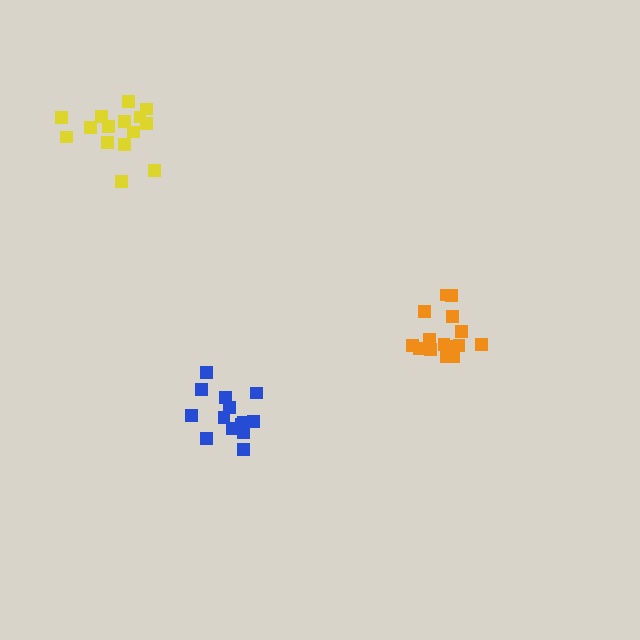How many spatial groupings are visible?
There are 3 spatial groupings.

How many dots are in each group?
Group 1: 15 dots, Group 2: 15 dots, Group 3: 14 dots (44 total).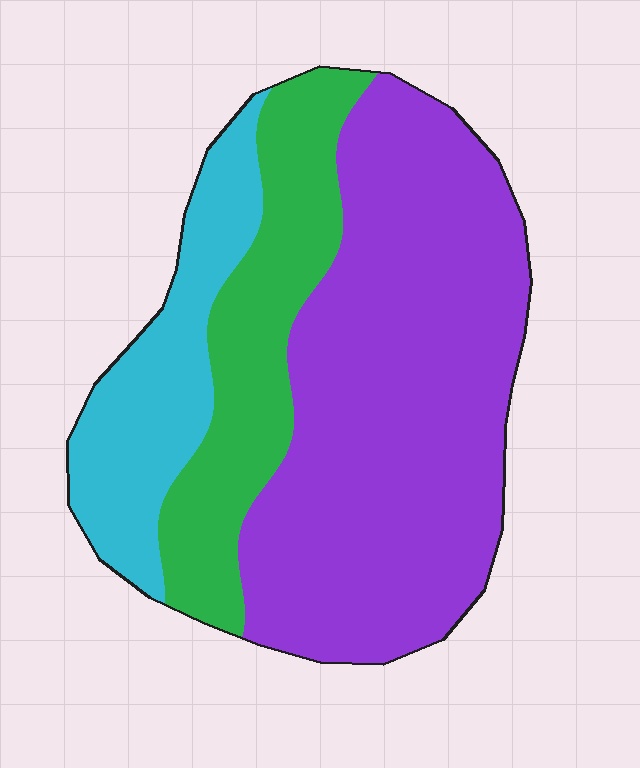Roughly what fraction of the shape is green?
Green takes up between a sixth and a third of the shape.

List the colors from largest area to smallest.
From largest to smallest: purple, green, cyan.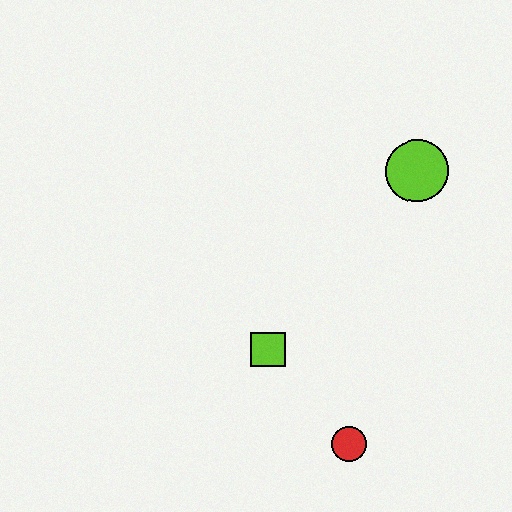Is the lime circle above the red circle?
Yes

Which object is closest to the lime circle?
The lime square is closest to the lime circle.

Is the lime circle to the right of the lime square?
Yes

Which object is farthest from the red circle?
The lime circle is farthest from the red circle.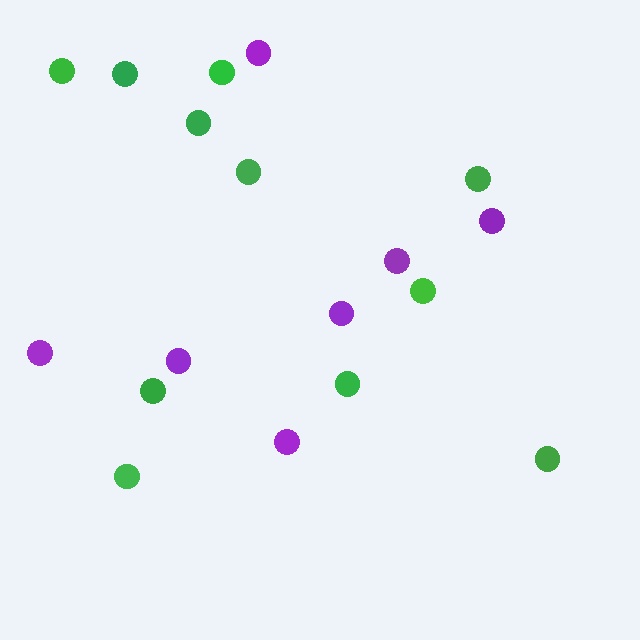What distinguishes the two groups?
There are 2 groups: one group of purple circles (7) and one group of green circles (11).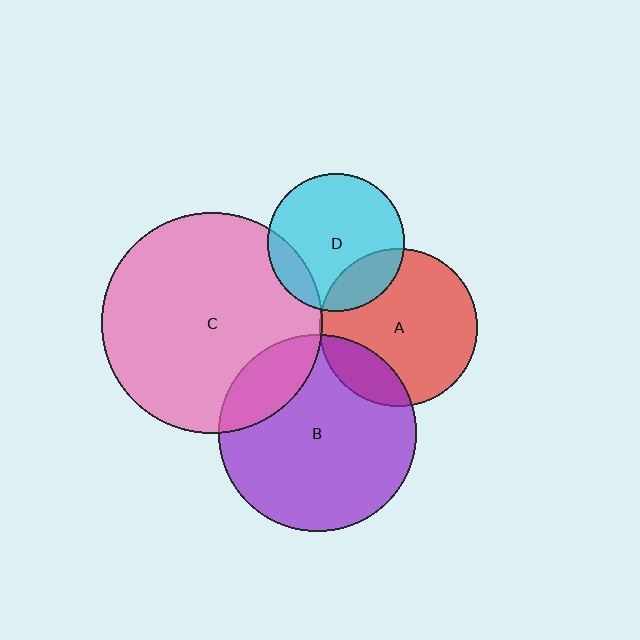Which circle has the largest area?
Circle C (pink).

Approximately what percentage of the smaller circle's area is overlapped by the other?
Approximately 20%.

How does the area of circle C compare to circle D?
Approximately 2.6 times.